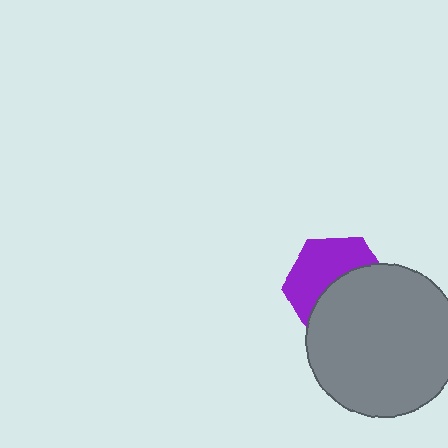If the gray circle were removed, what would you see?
You would see the complete purple hexagon.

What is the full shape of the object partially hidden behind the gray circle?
The partially hidden object is a purple hexagon.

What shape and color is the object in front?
The object in front is a gray circle.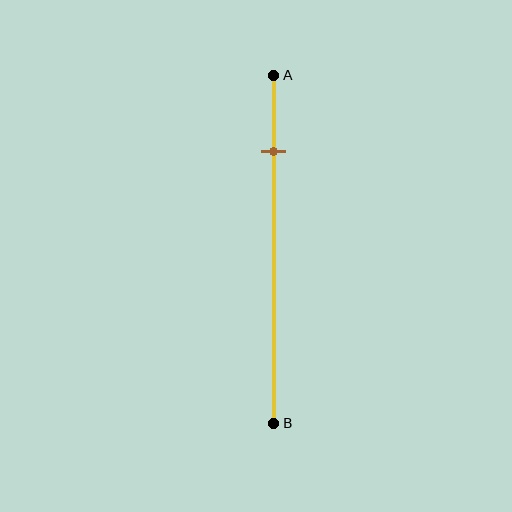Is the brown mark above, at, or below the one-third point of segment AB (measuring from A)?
The brown mark is above the one-third point of segment AB.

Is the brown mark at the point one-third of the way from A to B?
No, the mark is at about 20% from A, not at the 33% one-third point.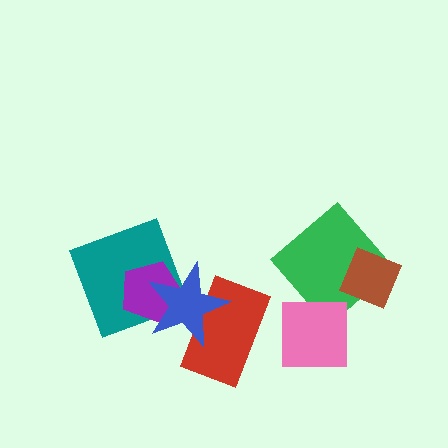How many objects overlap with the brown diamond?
1 object overlaps with the brown diamond.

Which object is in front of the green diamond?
The brown diamond is in front of the green diamond.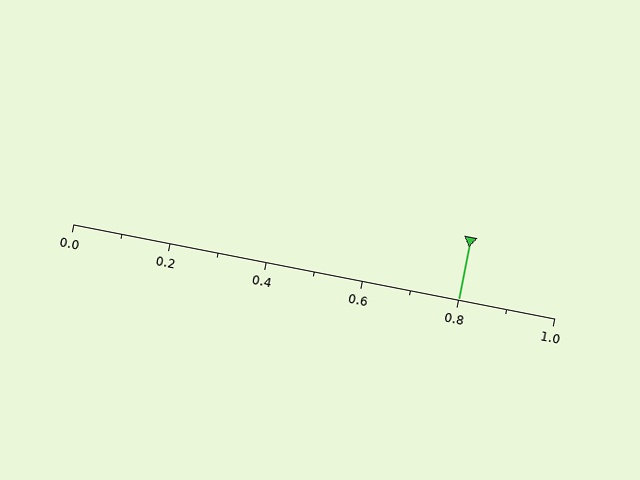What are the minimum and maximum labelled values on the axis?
The axis runs from 0.0 to 1.0.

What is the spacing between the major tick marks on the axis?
The major ticks are spaced 0.2 apart.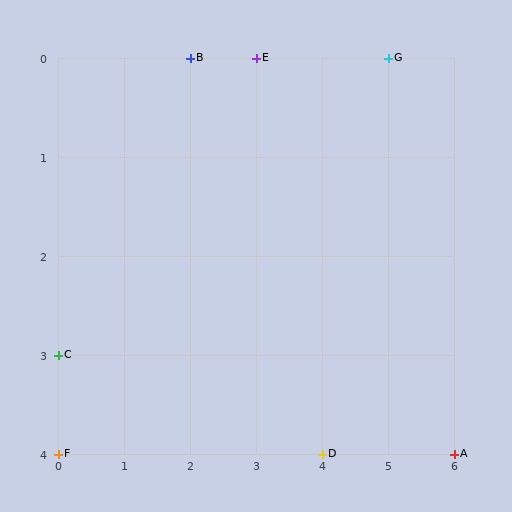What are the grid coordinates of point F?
Point F is at grid coordinates (0, 4).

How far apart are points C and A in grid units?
Points C and A are 6 columns and 1 row apart (about 6.1 grid units diagonally).